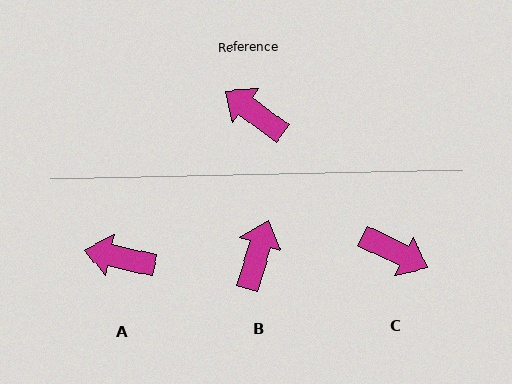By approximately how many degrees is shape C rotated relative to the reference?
Approximately 170 degrees clockwise.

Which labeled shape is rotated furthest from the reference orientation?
C, about 170 degrees away.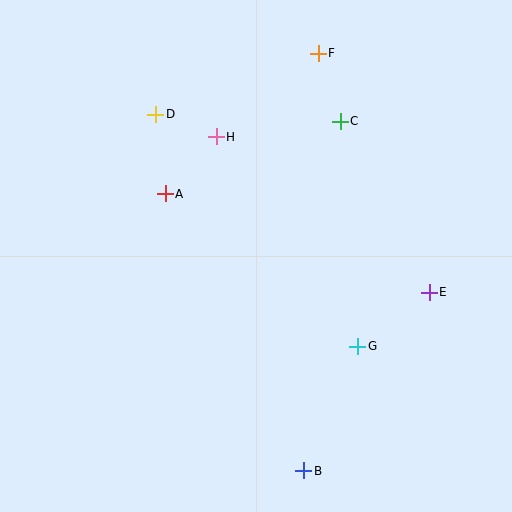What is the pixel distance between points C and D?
The distance between C and D is 184 pixels.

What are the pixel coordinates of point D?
Point D is at (156, 114).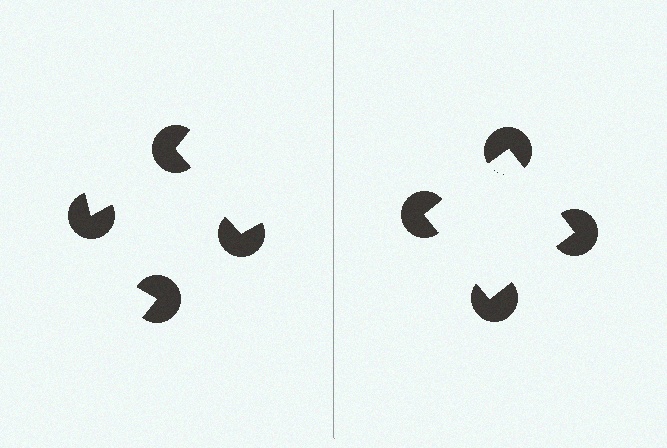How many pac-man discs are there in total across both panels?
8 — 4 on each side.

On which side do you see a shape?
An illusory square appears on the right side. On the left side the wedge cuts are rotated, so no coherent shape forms.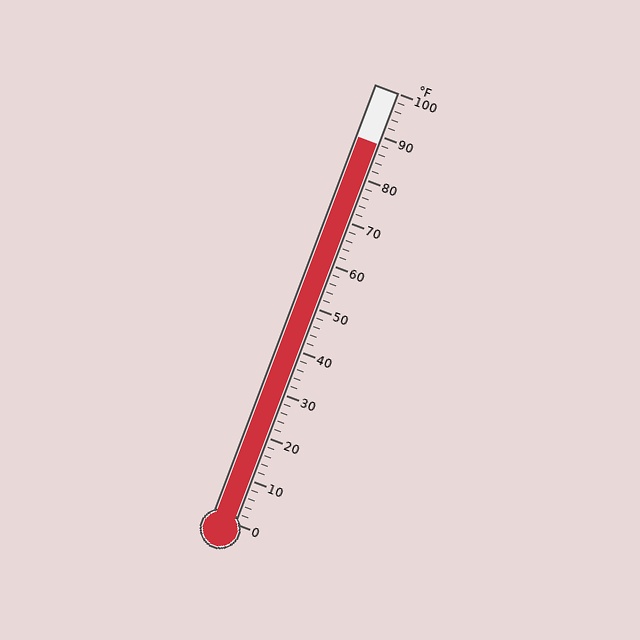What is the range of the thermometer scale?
The thermometer scale ranges from 0°F to 100°F.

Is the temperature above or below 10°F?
The temperature is above 10°F.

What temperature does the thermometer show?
The thermometer shows approximately 88°F.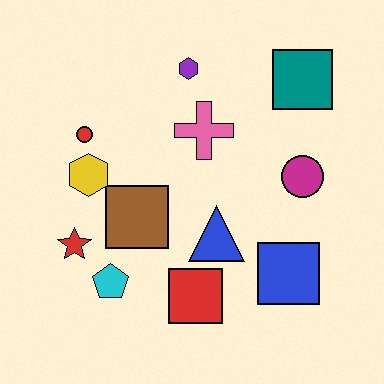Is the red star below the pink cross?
Yes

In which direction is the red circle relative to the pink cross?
The red circle is to the left of the pink cross.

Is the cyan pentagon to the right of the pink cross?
No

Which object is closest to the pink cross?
The purple hexagon is closest to the pink cross.